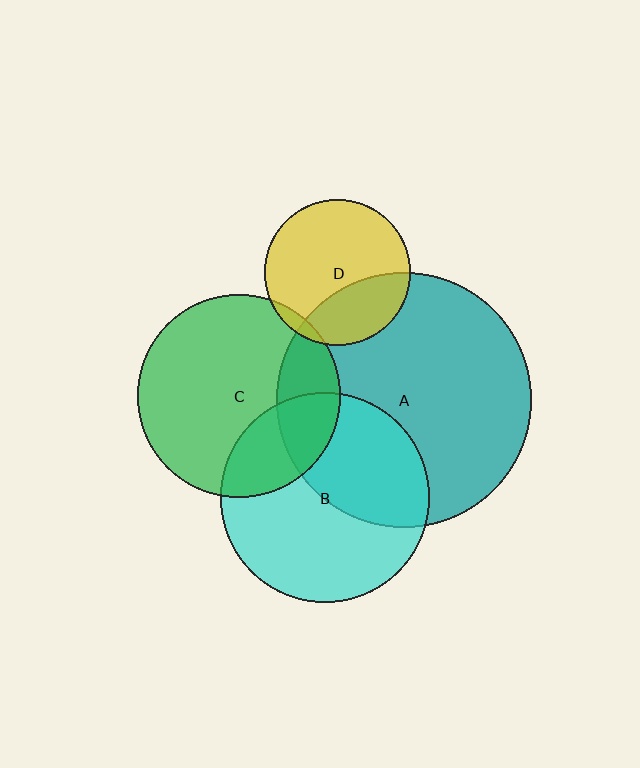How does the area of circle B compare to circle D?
Approximately 2.1 times.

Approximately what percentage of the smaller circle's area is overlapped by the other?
Approximately 5%.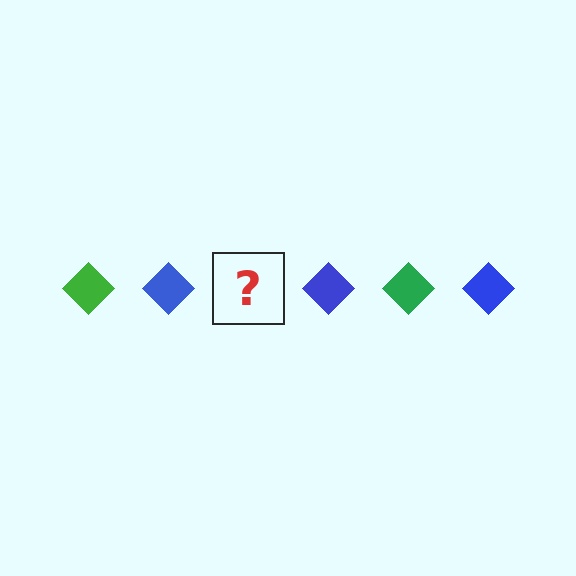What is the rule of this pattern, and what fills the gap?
The rule is that the pattern cycles through green, blue diamonds. The gap should be filled with a green diamond.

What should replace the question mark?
The question mark should be replaced with a green diamond.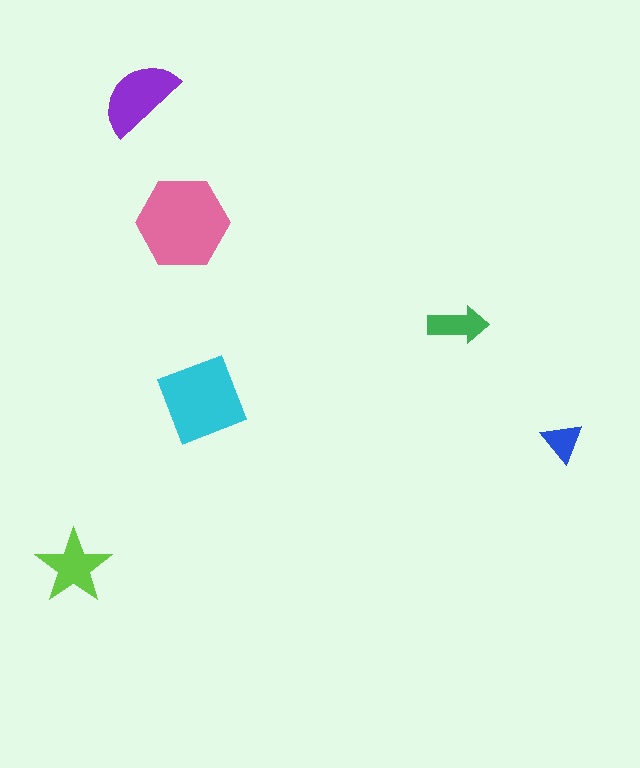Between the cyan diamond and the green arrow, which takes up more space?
The cyan diamond.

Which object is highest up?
The purple semicircle is topmost.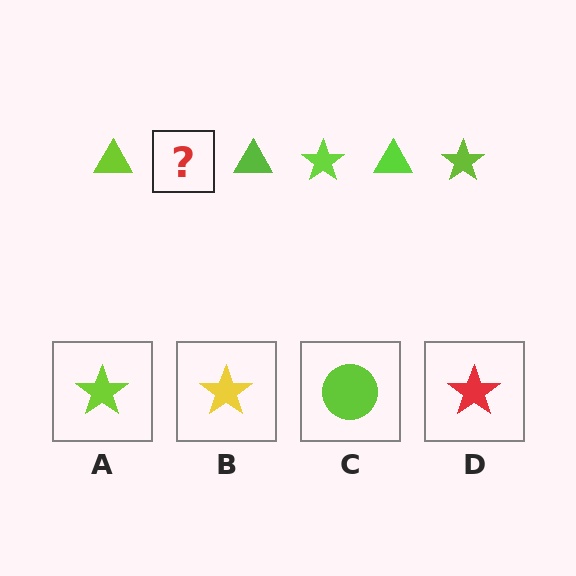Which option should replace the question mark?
Option A.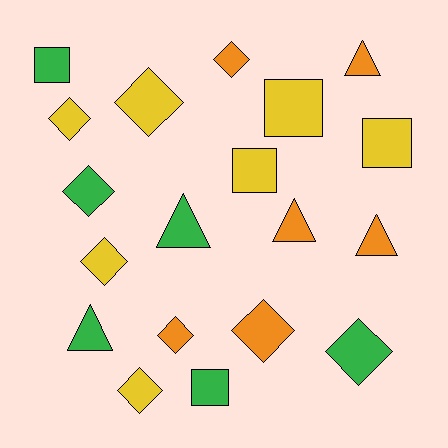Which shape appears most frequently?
Diamond, with 9 objects.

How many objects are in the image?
There are 19 objects.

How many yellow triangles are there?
There are no yellow triangles.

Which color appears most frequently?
Yellow, with 7 objects.